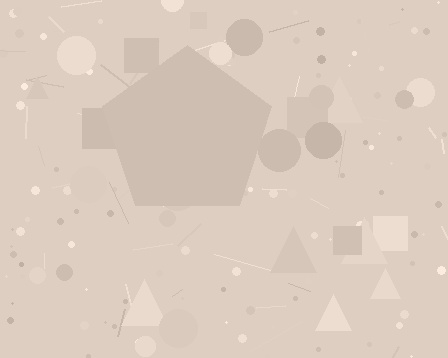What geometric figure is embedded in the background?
A pentagon is embedded in the background.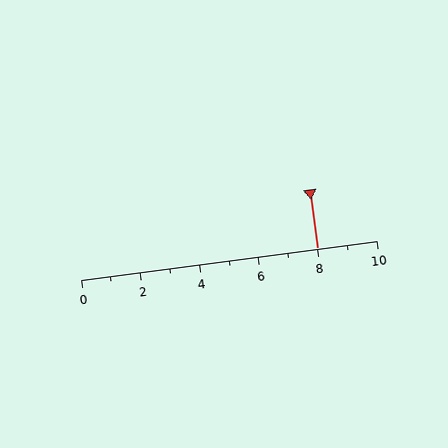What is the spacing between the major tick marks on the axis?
The major ticks are spaced 2 apart.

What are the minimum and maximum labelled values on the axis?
The axis runs from 0 to 10.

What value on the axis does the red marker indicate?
The marker indicates approximately 8.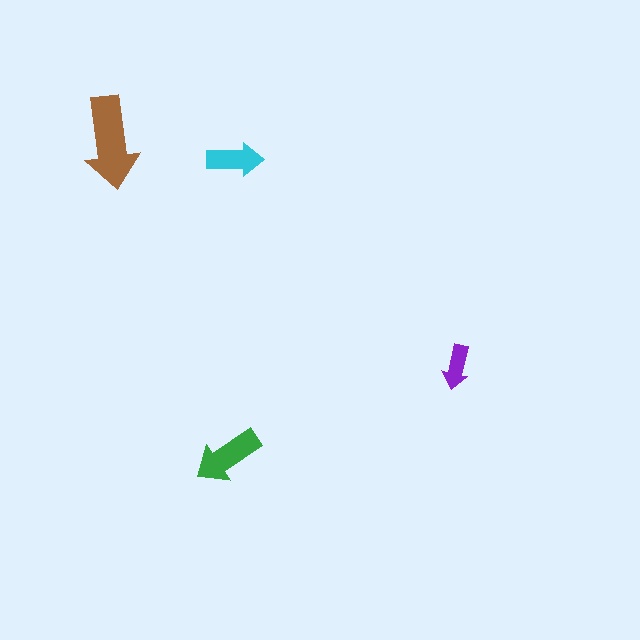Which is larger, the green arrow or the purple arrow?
The green one.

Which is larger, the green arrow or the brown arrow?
The brown one.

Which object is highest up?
The brown arrow is topmost.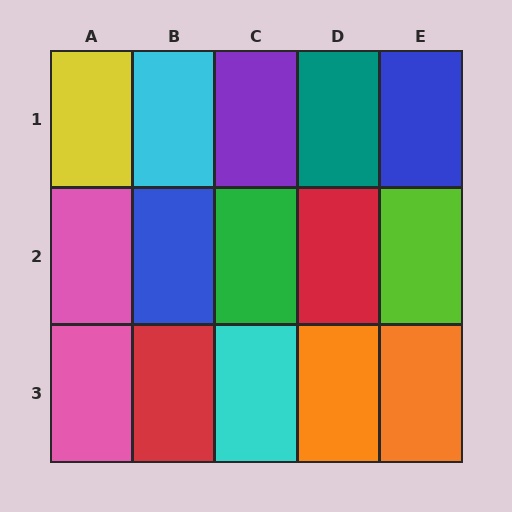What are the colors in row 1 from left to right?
Yellow, cyan, purple, teal, blue.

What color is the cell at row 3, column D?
Orange.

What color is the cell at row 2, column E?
Lime.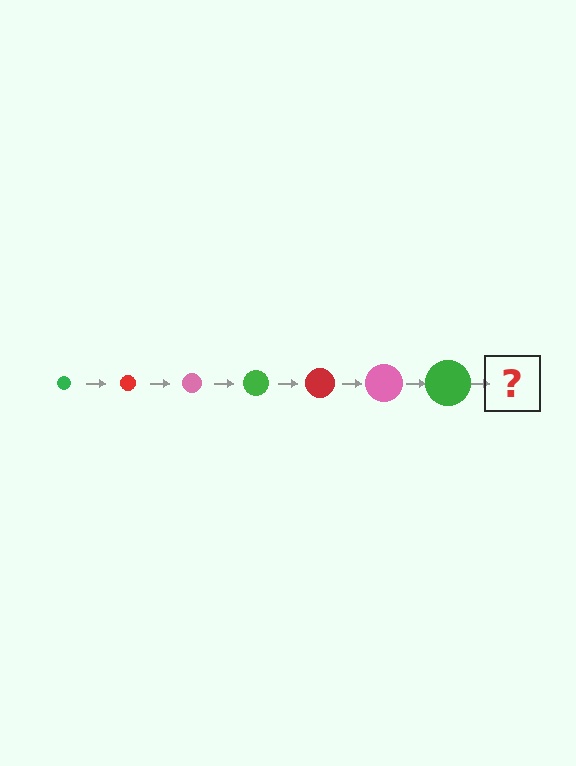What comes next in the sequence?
The next element should be a red circle, larger than the previous one.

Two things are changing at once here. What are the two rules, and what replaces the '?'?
The two rules are that the circle grows larger each step and the color cycles through green, red, and pink. The '?' should be a red circle, larger than the previous one.